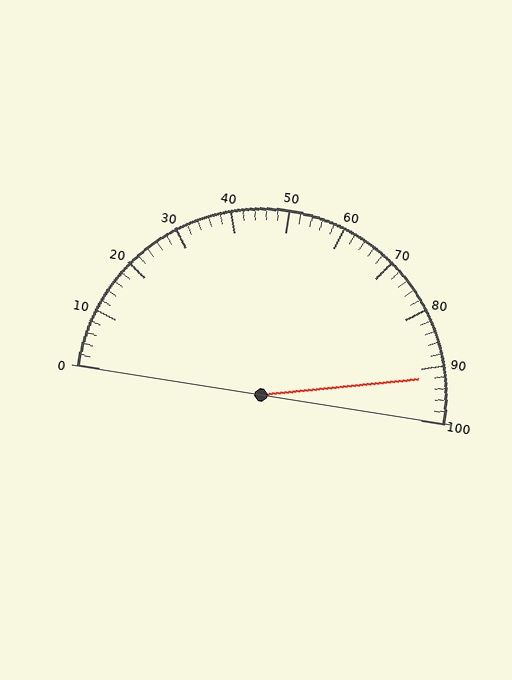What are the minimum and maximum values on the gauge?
The gauge ranges from 0 to 100.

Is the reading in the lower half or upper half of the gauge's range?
The reading is in the upper half of the range (0 to 100).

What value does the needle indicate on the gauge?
The needle indicates approximately 92.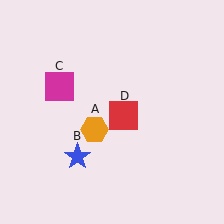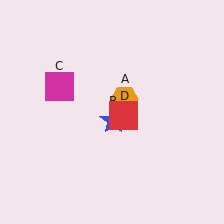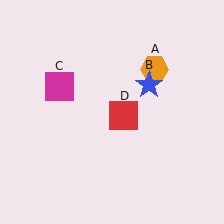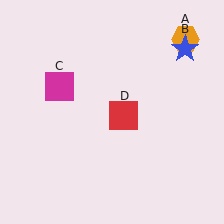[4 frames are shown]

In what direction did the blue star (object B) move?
The blue star (object B) moved up and to the right.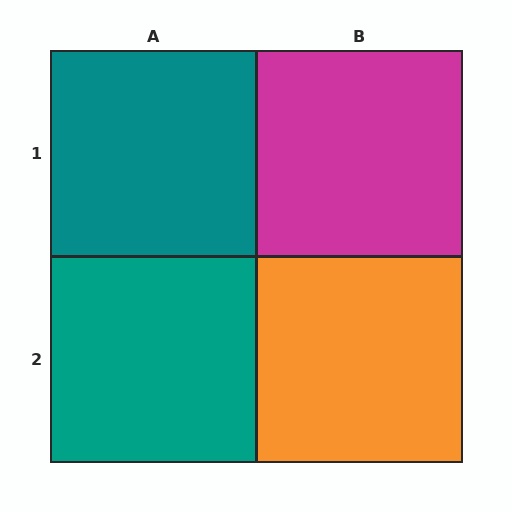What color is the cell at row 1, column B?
Magenta.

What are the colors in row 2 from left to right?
Teal, orange.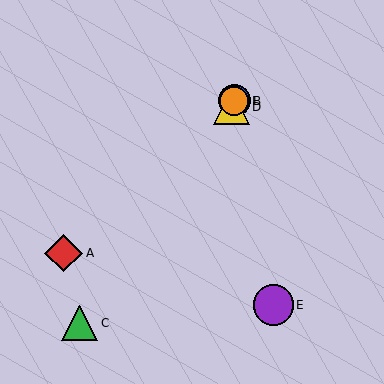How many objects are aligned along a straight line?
3 objects (B, D, F) are aligned along a straight line.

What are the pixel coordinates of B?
Object B is at (234, 101).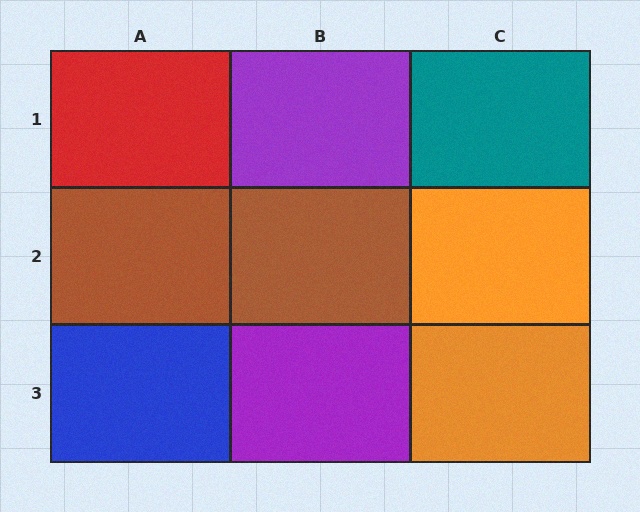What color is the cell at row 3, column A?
Blue.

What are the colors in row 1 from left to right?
Red, purple, teal.